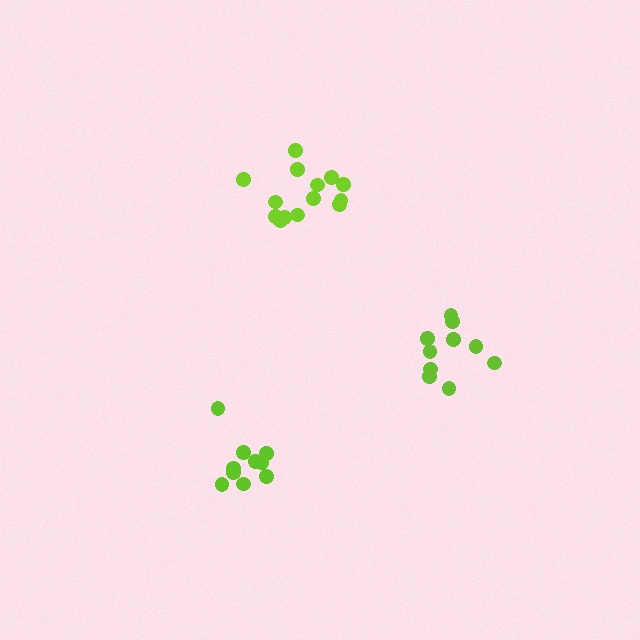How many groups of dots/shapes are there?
There are 3 groups.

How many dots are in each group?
Group 1: 11 dots, Group 2: 14 dots, Group 3: 10 dots (35 total).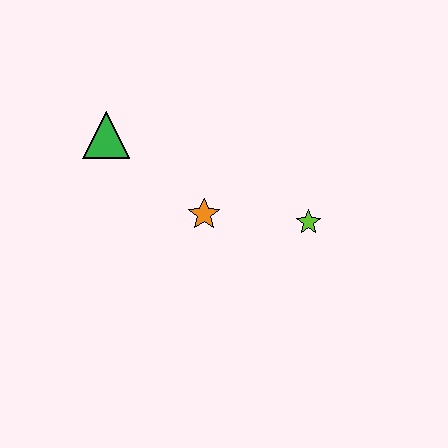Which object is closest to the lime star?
The orange star is closest to the lime star.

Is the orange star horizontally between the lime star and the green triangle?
Yes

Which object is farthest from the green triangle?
The lime star is farthest from the green triangle.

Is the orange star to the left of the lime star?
Yes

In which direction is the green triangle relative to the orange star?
The green triangle is to the left of the orange star.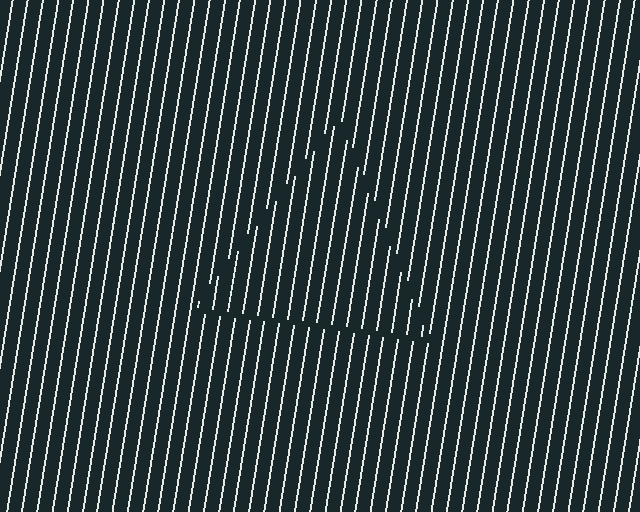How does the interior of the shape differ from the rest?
The interior of the shape contains the same grating, shifted by half a period — the contour is defined by the phase discontinuity where line-ends from the inner and outer gratings abut.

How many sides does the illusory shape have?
3 sides — the line-ends trace a triangle.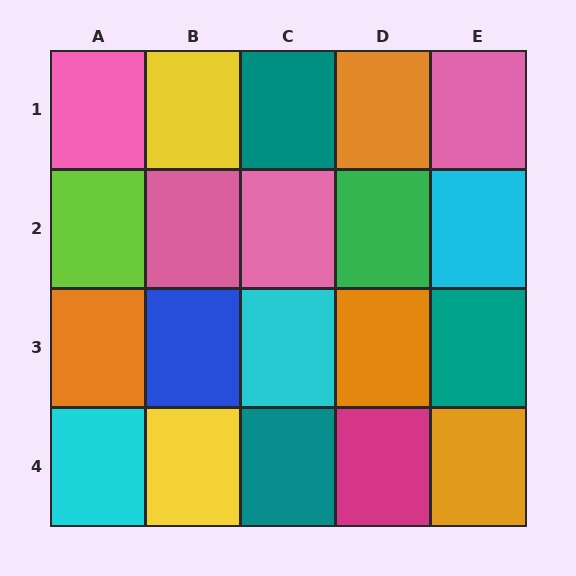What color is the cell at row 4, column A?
Cyan.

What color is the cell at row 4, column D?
Magenta.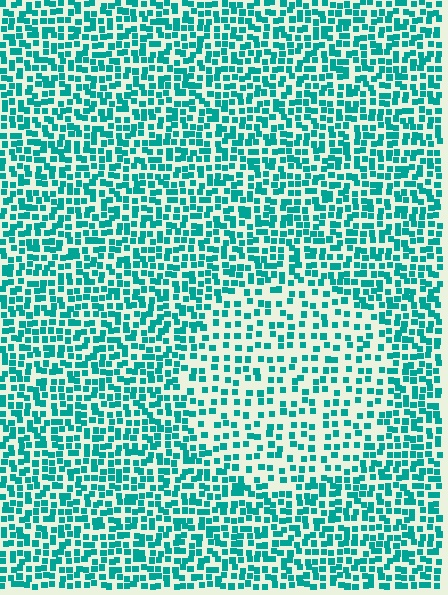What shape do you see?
I see a circle.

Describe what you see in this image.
The image contains small teal elements arranged at two different densities. A circle-shaped region is visible where the elements are less densely packed than the surrounding area.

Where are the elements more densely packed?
The elements are more densely packed outside the circle boundary.